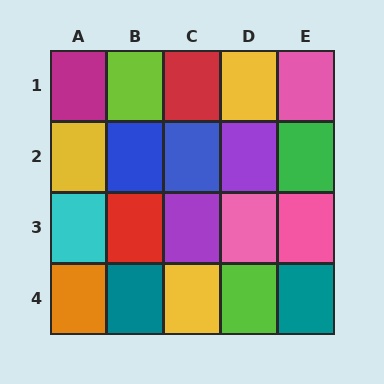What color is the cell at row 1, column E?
Pink.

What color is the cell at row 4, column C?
Yellow.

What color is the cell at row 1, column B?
Lime.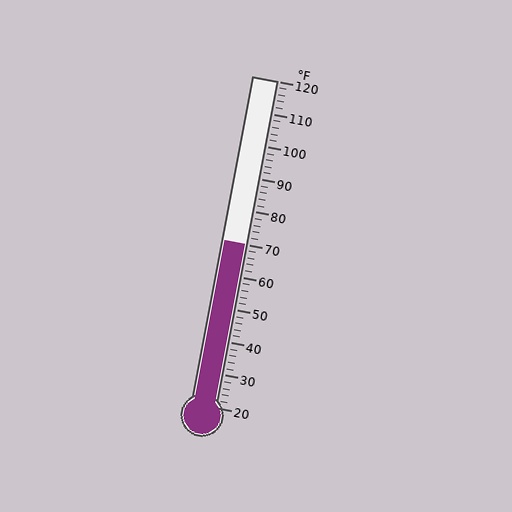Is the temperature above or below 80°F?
The temperature is below 80°F.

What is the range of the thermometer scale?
The thermometer scale ranges from 20°F to 120°F.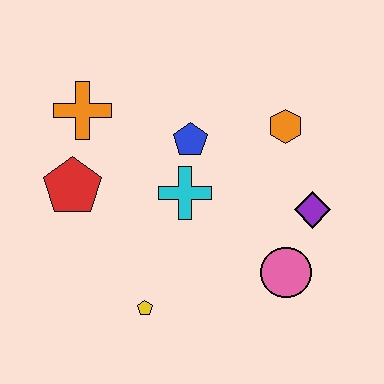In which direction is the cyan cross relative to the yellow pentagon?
The cyan cross is above the yellow pentagon.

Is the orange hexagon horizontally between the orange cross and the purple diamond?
Yes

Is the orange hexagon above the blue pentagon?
Yes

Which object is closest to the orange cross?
The red pentagon is closest to the orange cross.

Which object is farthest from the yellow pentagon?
The orange hexagon is farthest from the yellow pentagon.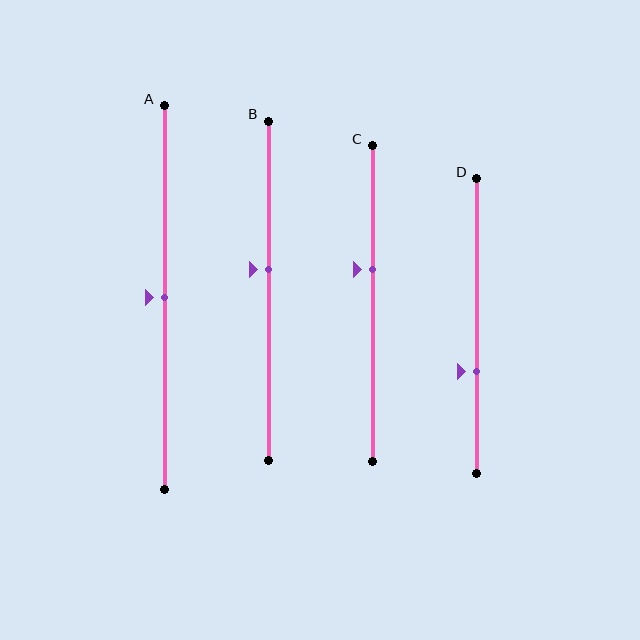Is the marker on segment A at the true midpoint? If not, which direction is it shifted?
Yes, the marker on segment A is at the true midpoint.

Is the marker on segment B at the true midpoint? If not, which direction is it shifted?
No, the marker on segment B is shifted upward by about 6% of the segment length.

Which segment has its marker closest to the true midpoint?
Segment A has its marker closest to the true midpoint.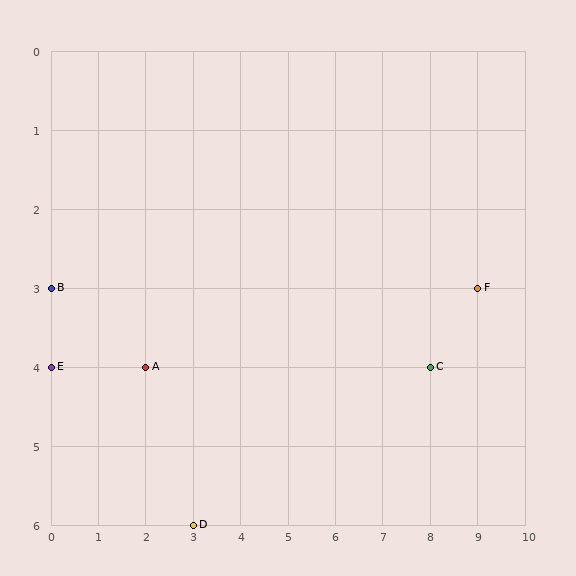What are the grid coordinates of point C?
Point C is at grid coordinates (8, 4).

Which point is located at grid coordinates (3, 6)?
Point D is at (3, 6).